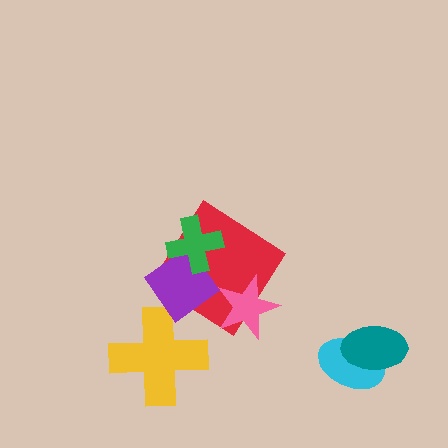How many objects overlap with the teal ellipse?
1 object overlaps with the teal ellipse.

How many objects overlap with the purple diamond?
3 objects overlap with the purple diamond.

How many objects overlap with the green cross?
2 objects overlap with the green cross.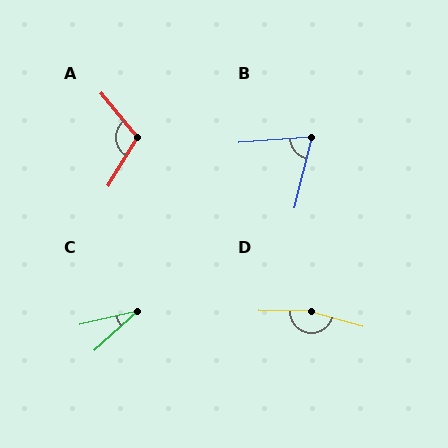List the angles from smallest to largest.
C (28°), B (72°), A (109°), D (166°).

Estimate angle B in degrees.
Approximately 72 degrees.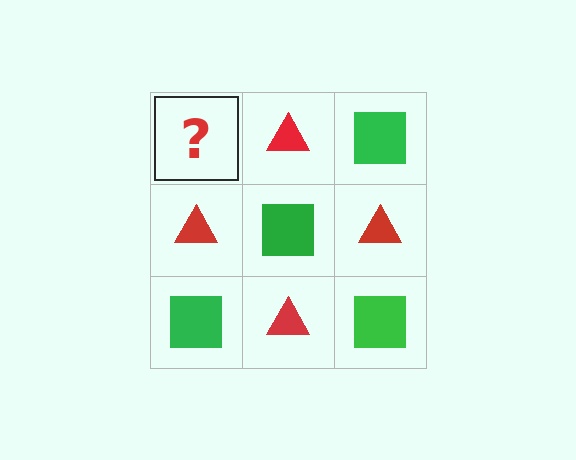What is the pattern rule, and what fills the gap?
The rule is that it alternates green square and red triangle in a checkerboard pattern. The gap should be filled with a green square.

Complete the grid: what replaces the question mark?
The question mark should be replaced with a green square.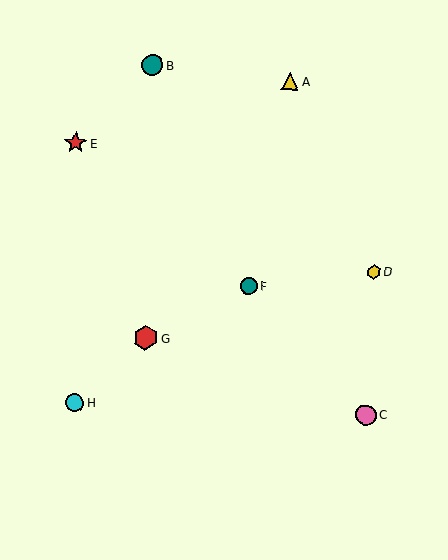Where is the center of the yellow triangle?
The center of the yellow triangle is at (290, 81).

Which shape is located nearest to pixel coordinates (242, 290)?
The teal circle (labeled F) at (248, 286) is nearest to that location.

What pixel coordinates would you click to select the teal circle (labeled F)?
Click at (248, 286) to select the teal circle F.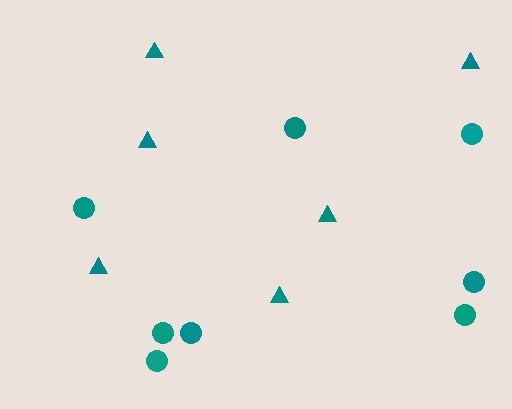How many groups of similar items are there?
There are 2 groups: one group of triangles (6) and one group of circles (8).